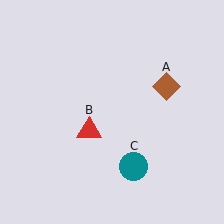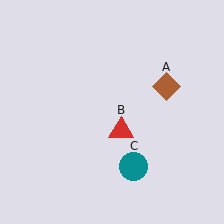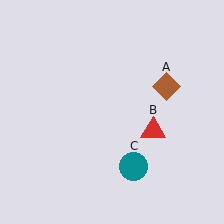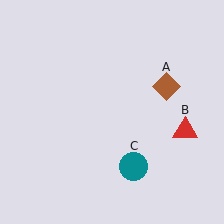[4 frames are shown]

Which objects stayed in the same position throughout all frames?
Brown diamond (object A) and teal circle (object C) remained stationary.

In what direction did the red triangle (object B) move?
The red triangle (object B) moved right.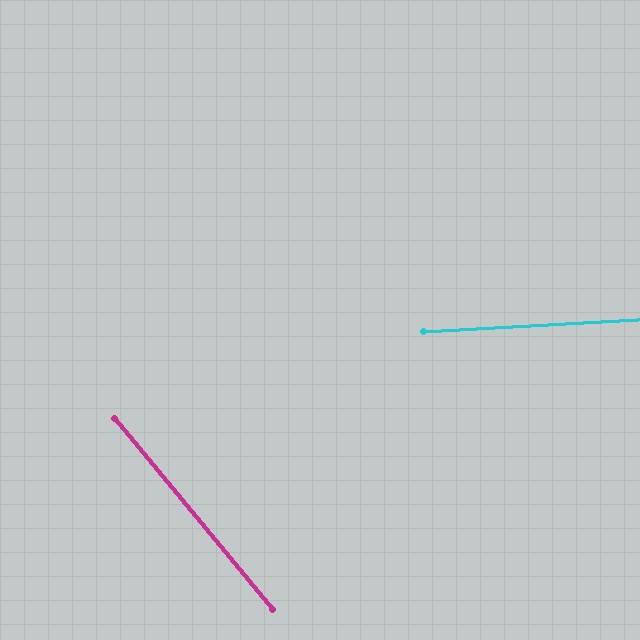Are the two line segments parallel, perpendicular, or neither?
Neither parallel nor perpendicular — they differ by about 54°.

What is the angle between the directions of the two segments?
Approximately 54 degrees.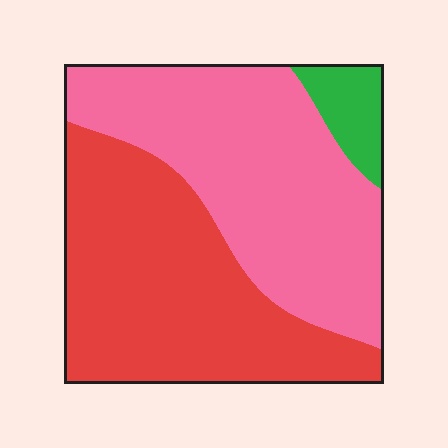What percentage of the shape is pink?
Pink covers roughly 45% of the shape.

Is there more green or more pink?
Pink.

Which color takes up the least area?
Green, at roughly 5%.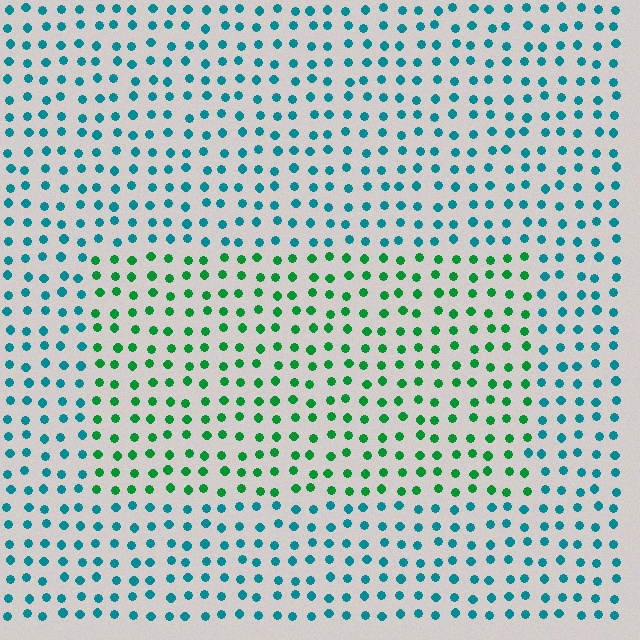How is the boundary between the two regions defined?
The boundary is defined purely by a slight shift in hue (about 46 degrees). Spacing, size, and orientation are identical on both sides.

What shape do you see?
I see a rectangle.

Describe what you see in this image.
The image is filled with small teal elements in a uniform arrangement. A rectangle-shaped region is visible where the elements are tinted to a slightly different hue, forming a subtle color boundary.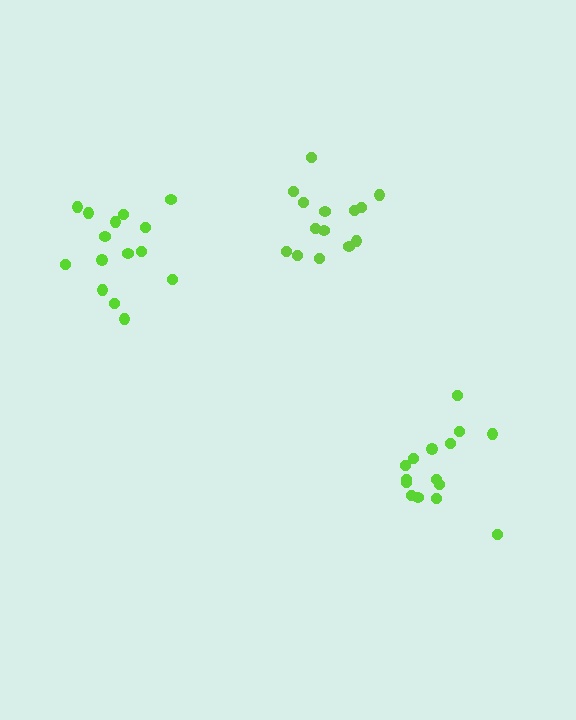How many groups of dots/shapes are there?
There are 3 groups.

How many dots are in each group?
Group 1: 14 dots, Group 2: 15 dots, Group 3: 15 dots (44 total).